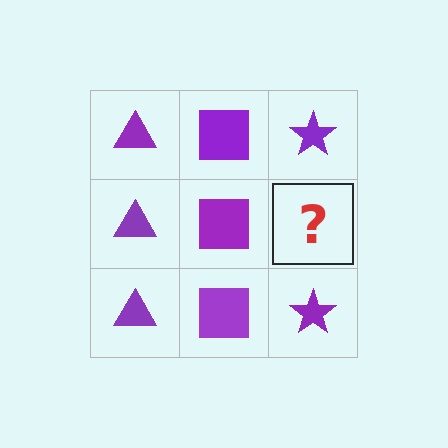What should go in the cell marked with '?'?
The missing cell should contain a purple star.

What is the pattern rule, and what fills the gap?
The rule is that each column has a consistent shape. The gap should be filled with a purple star.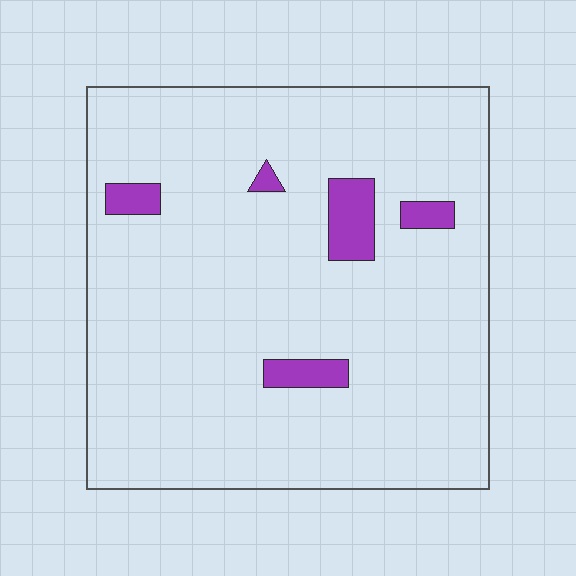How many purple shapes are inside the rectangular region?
5.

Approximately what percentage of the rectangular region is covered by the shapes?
Approximately 5%.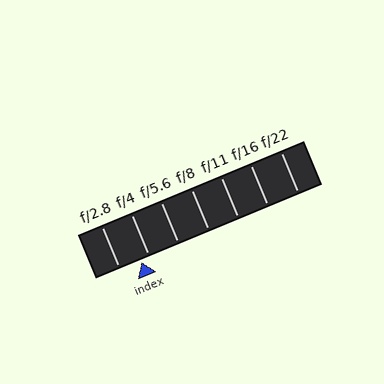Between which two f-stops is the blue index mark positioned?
The index mark is between f/2.8 and f/4.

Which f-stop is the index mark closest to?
The index mark is closest to f/4.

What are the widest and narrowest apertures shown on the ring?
The widest aperture shown is f/2.8 and the narrowest is f/22.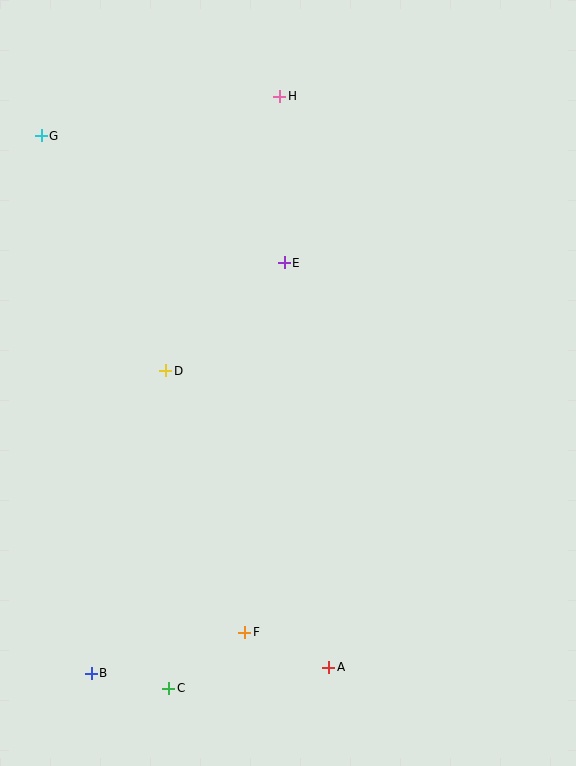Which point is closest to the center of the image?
Point E at (284, 263) is closest to the center.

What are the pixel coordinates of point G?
Point G is at (41, 136).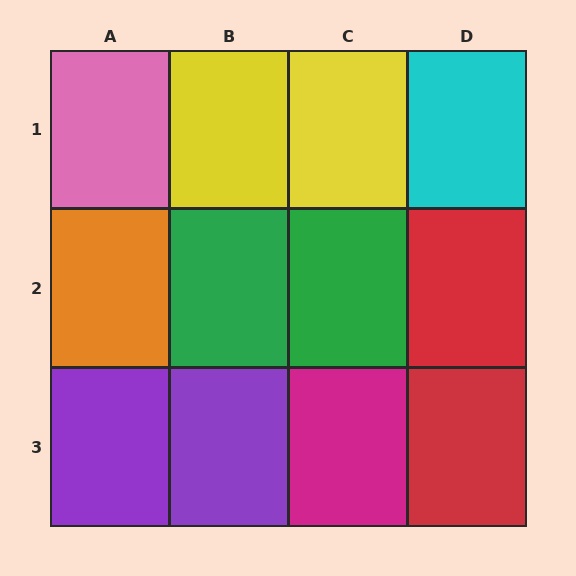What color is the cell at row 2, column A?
Orange.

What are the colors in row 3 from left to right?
Purple, purple, magenta, red.